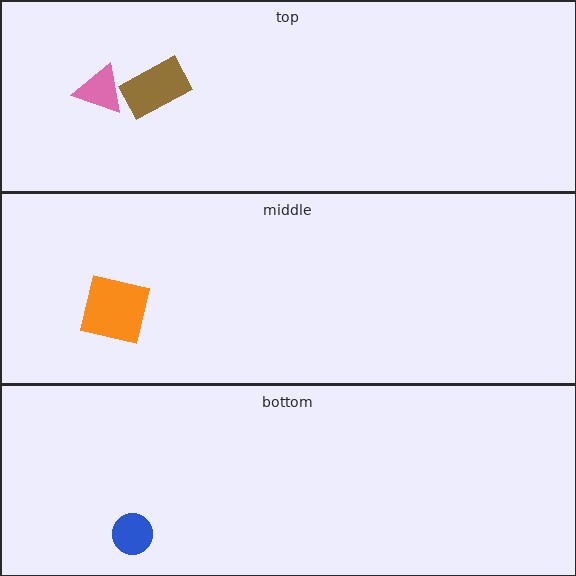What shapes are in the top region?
The brown rectangle, the pink triangle.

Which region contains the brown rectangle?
The top region.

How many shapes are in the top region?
2.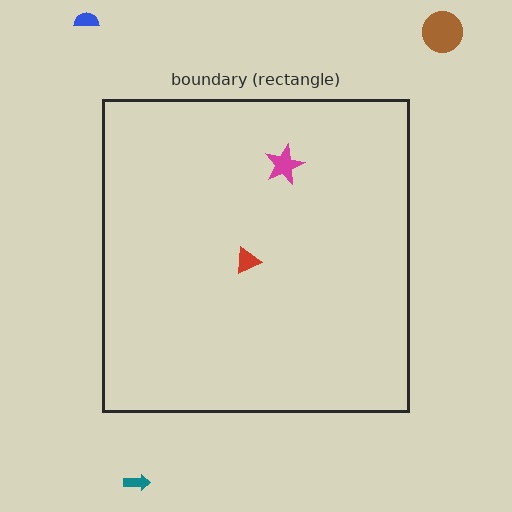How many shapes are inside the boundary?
2 inside, 3 outside.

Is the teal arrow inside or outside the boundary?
Outside.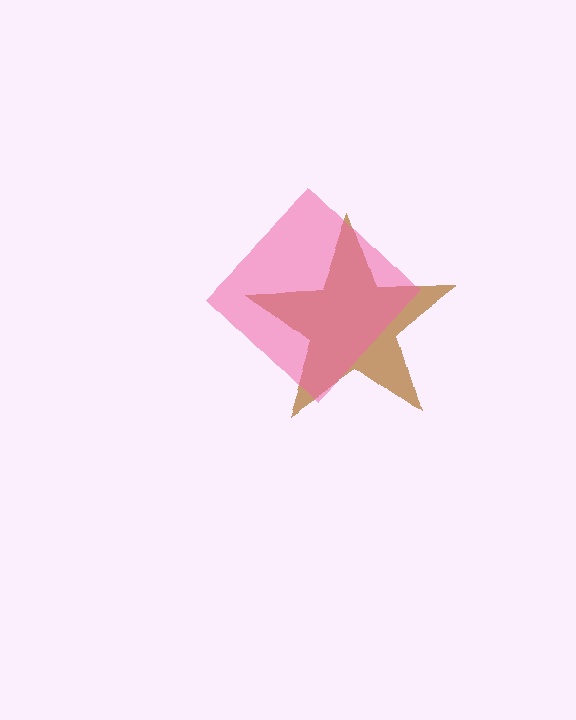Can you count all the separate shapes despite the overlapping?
Yes, there are 2 separate shapes.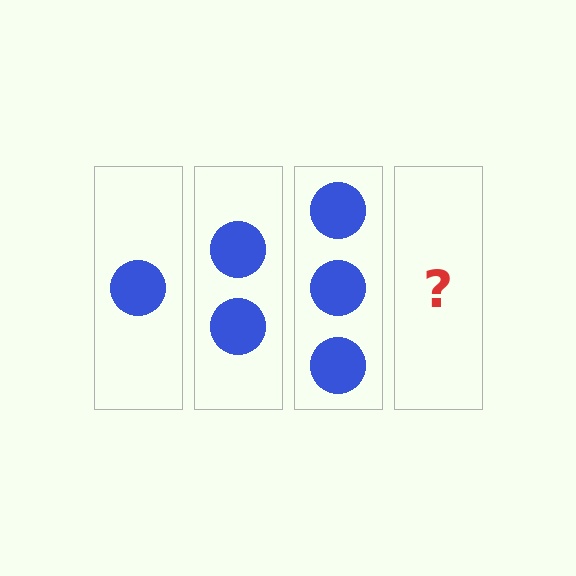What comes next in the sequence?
The next element should be 4 circles.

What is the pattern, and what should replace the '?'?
The pattern is that each step adds one more circle. The '?' should be 4 circles.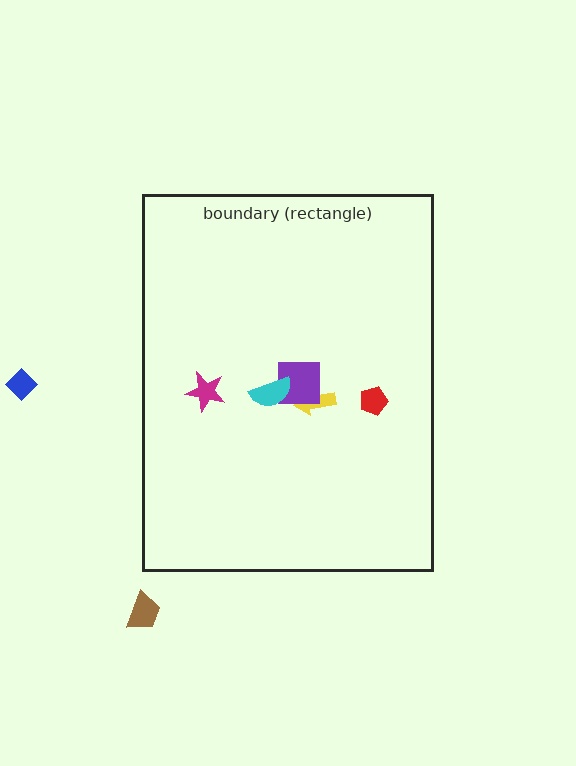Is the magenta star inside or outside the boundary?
Inside.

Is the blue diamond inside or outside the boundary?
Outside.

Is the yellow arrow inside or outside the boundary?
Inside.